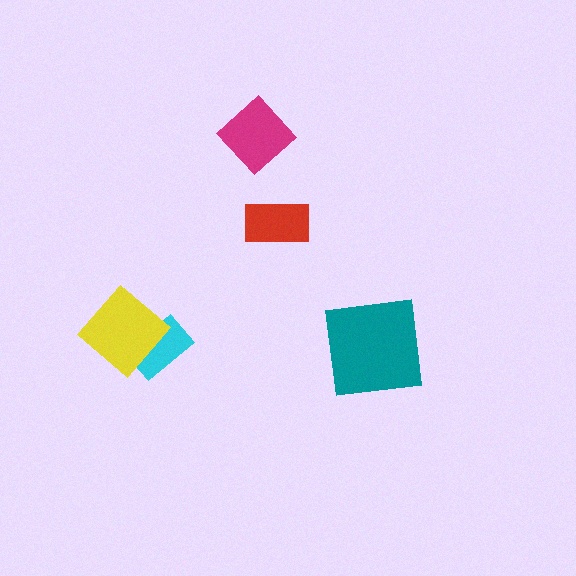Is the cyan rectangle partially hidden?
Yes, it is partially covered by another shape.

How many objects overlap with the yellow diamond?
1 object overlaps with the yellow diamond.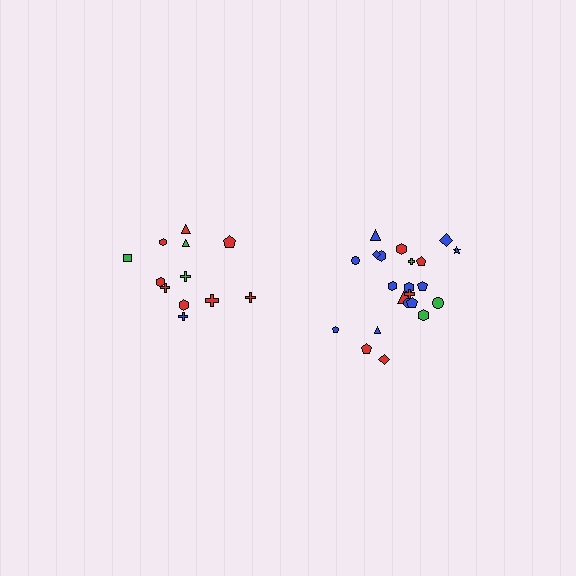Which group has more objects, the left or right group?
The right group.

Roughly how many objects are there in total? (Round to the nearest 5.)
Roughly 35 objects in total.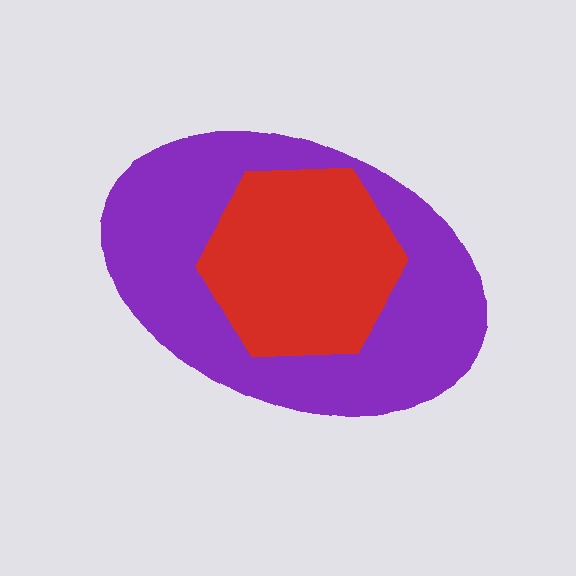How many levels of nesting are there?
2.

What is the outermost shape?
The purple ellipse.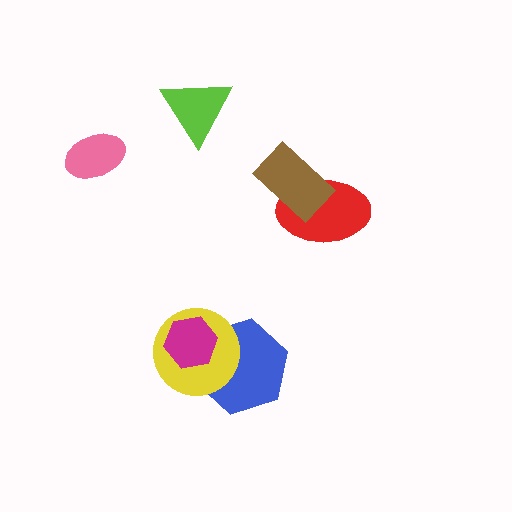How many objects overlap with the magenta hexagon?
2 objects overlap with the magenta hexagon.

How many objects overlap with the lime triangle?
0 objects overlap with the lime triangle.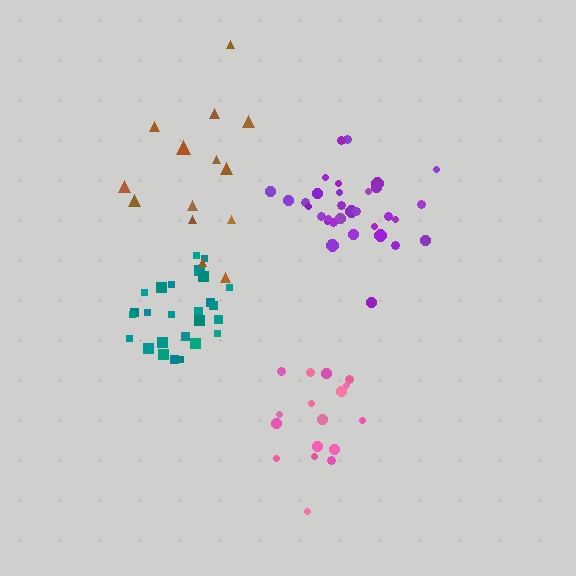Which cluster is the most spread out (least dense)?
Brown.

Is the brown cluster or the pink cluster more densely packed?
Pink.